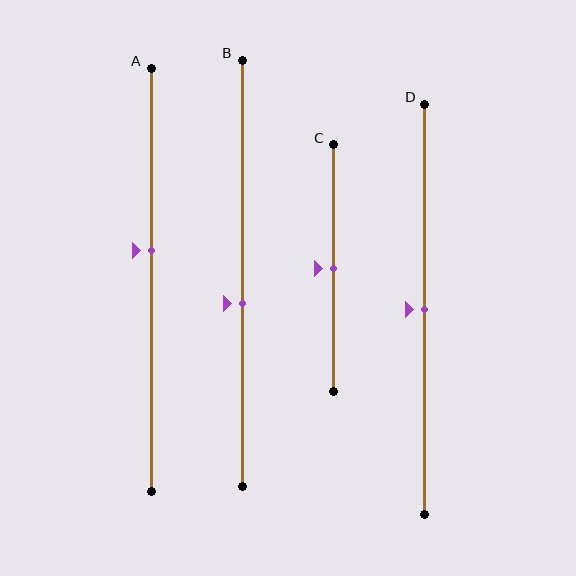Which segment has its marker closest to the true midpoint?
Segment C has its marker closest to the true midpoint.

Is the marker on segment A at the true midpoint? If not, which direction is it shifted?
No, the marker on segment A is shifted upward by about 7% of the segment length.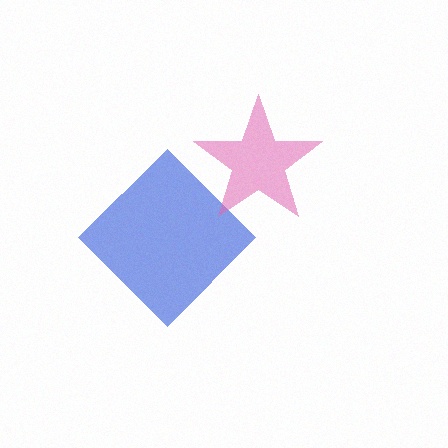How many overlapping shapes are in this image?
There are 2 overlapping shapes in the image.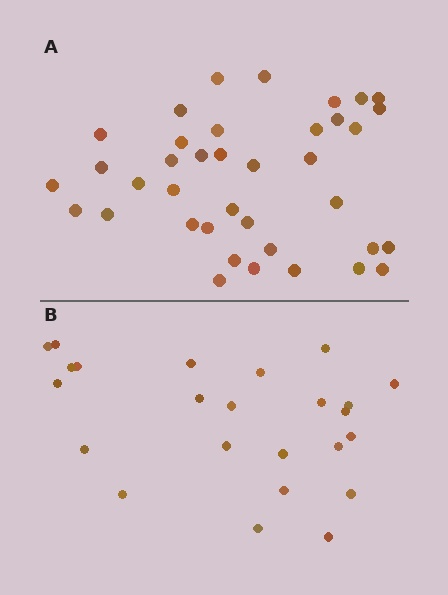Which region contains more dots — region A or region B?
Region A (the top region) has more dots.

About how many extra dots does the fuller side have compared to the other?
Region A has approximately 15 more dots than region B.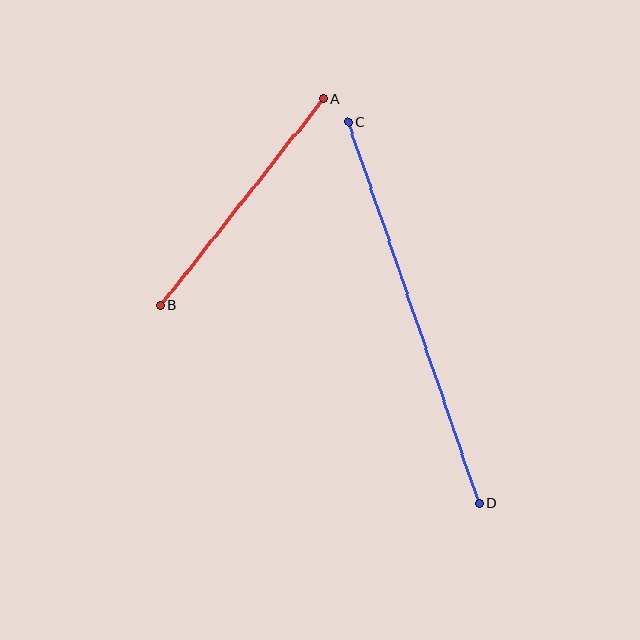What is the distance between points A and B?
The distance is approximately 263 pixels.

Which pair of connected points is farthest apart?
Points C and D are farthest apart.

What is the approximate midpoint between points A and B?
The midpoint is at approximately (242, 202) pixels.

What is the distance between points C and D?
The distance is approximately 403 pixels.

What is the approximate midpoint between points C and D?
The midpoint is at approximately (414, 312) pixels.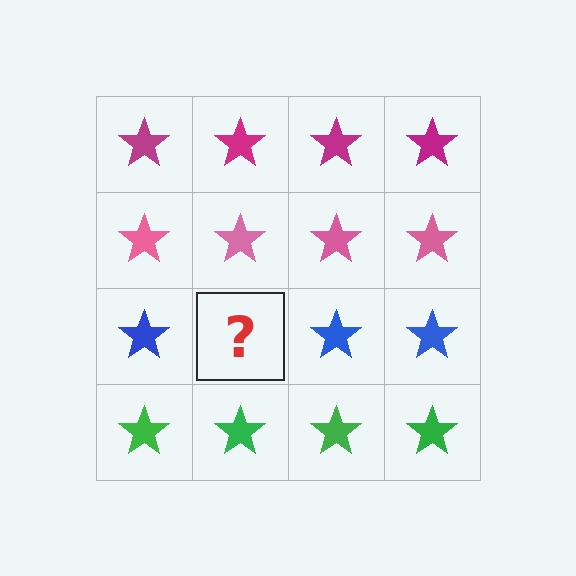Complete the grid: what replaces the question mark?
The question mark should be replaced with a blue star.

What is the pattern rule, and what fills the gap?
The rule is that each row has a consistent color. The gap should be filled with a blue star.